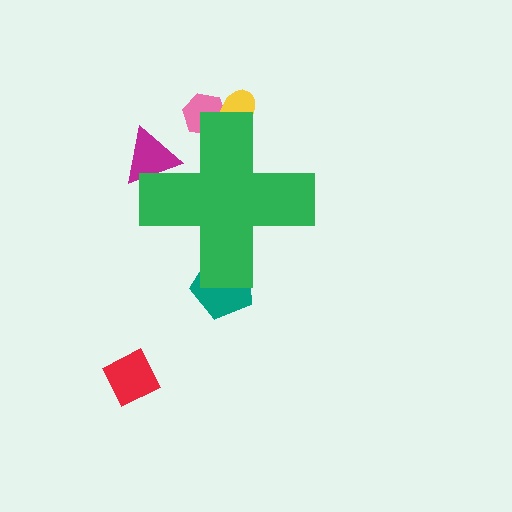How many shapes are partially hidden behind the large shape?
4 shapes are partially hidden.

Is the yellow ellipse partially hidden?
Yes, the yellow ellipse is partially hidden behind the green cross.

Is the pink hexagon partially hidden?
Yes, the pink hexagon is partially hidden behind the green cross.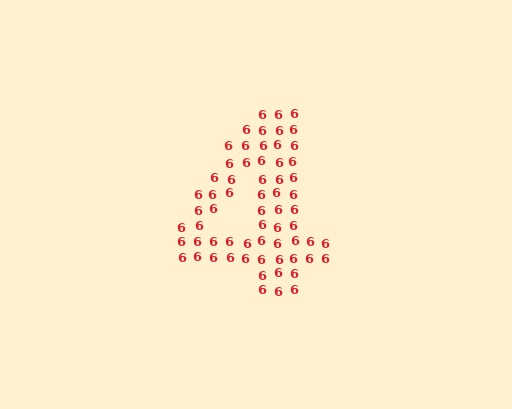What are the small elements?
The small elements are digit 6's.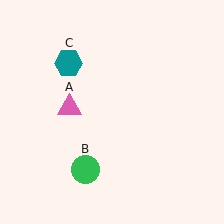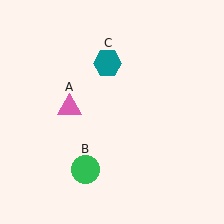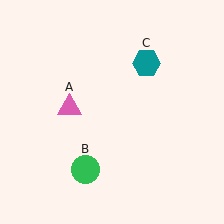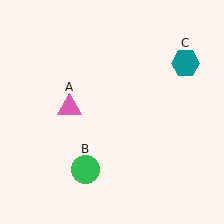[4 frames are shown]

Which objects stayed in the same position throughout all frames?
Pink triangle (object A) and green circle (object B) remained stationary.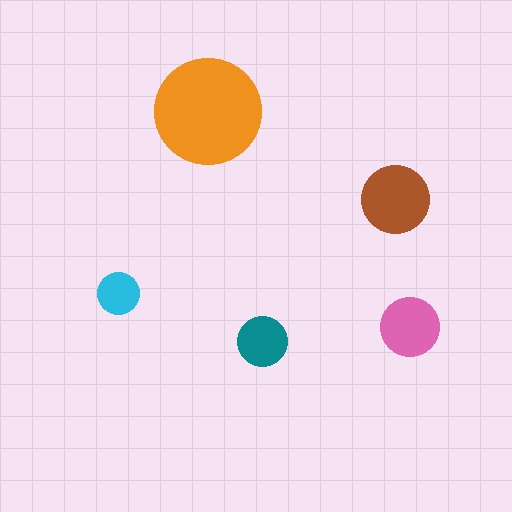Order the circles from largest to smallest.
the orange one, the brown one, the pink one, the teal one, the cyan one.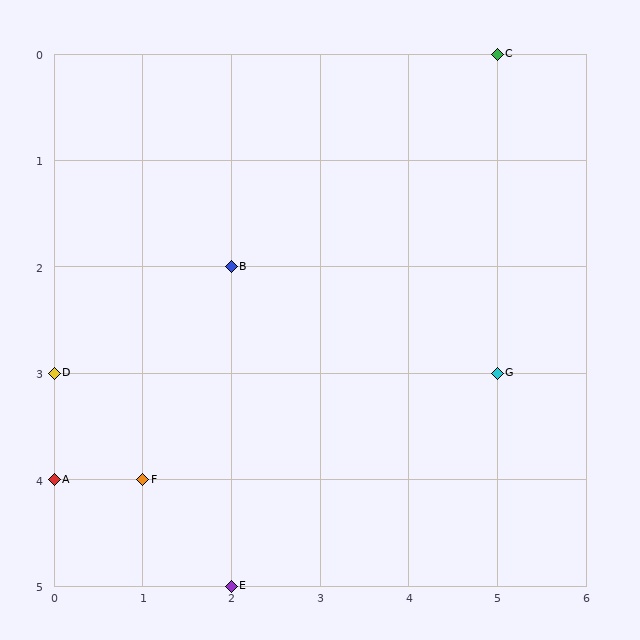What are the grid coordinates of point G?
Point G is at grid coordinates (5, 3).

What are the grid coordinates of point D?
Point D is at grid coordinates (0, 3).